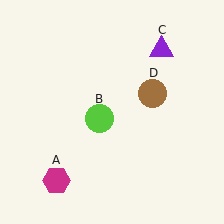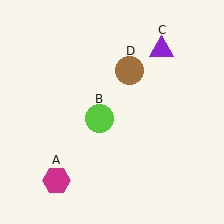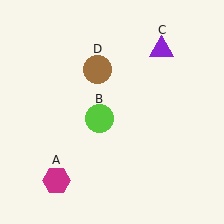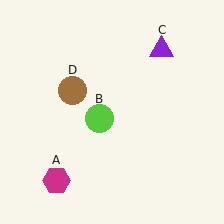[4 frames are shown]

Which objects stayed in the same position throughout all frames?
Magenta hexagon (object A) and lime circle (object B) and purple triangle (object C) remained stationary.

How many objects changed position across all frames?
1 object changed position: brown circle (object D).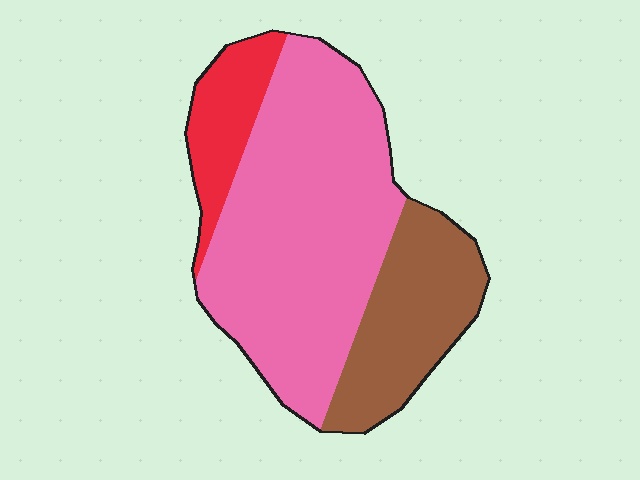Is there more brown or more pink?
Pink.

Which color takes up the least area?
Red, at roughly 15%.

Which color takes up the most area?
Pink, at roughly 60%.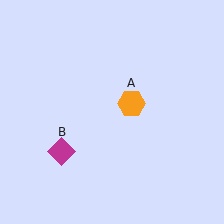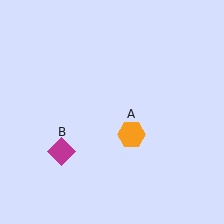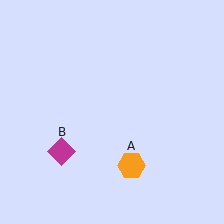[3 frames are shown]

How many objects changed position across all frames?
1 object changed position: orange hexagon (object A).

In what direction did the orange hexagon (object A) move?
The orange hexagon (object A) moved down.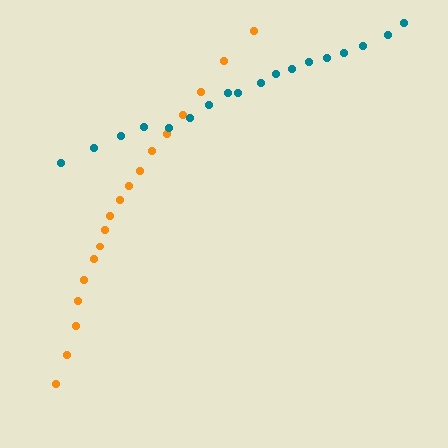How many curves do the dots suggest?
There are 2 distinct paths.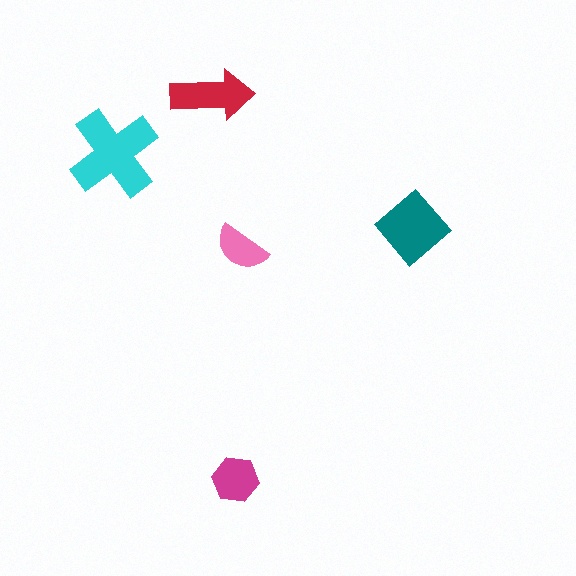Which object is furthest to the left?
The cyan cross is leftmost.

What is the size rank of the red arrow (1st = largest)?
3rd.